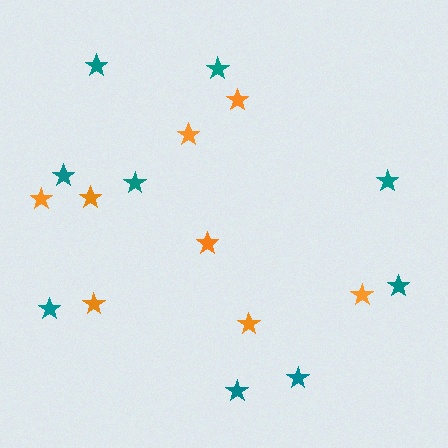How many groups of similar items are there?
There are 2 groups: one group of orange stars (8) and one group of teal stars (9).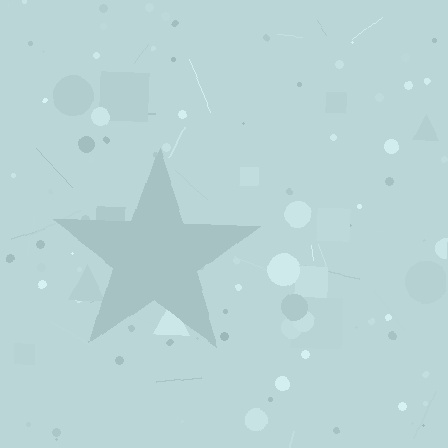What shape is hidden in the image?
A star is hidden in the image.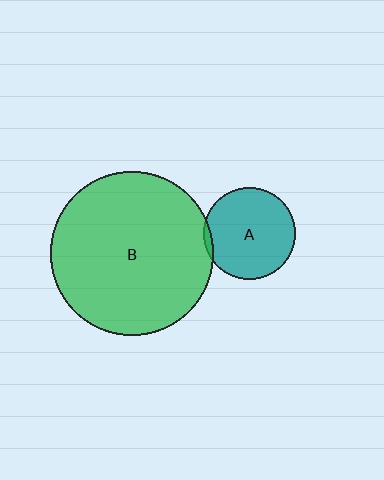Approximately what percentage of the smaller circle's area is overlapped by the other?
Approximately 5%.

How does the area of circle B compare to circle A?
Approximately 3.1 times.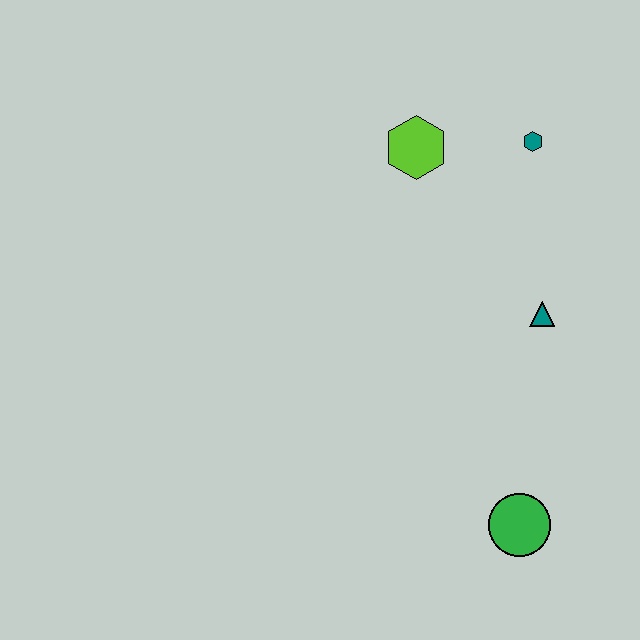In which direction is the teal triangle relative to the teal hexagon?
The teal triangle is below the teal hexagon.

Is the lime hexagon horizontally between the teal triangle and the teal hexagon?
No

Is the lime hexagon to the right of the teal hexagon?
No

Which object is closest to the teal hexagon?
The lime hexagon is closest to the teal hexagon.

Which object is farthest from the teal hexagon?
The green circle is farthest from the teal hexagon.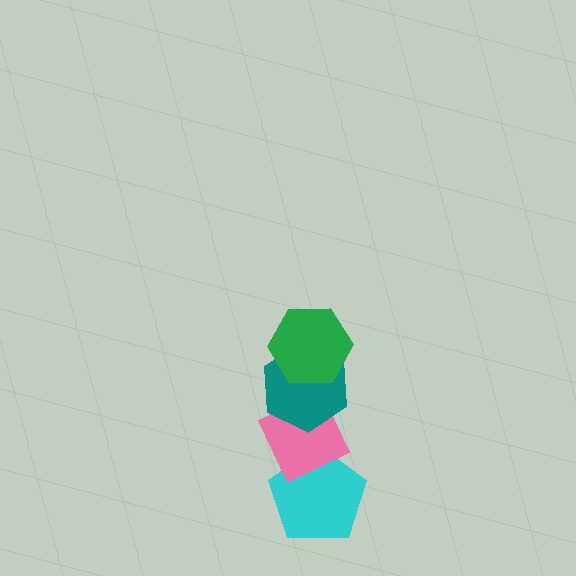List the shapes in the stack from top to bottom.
From top to bottom: the green hexagon, the teal hexagon, the pink diamond, the cyan pentagon.